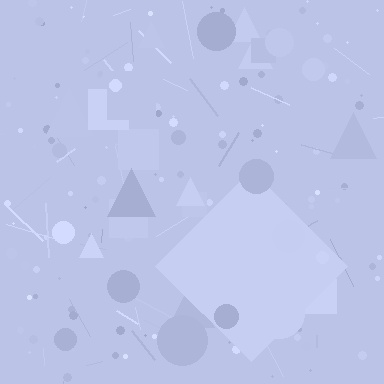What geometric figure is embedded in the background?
A diamond is embedded in the background.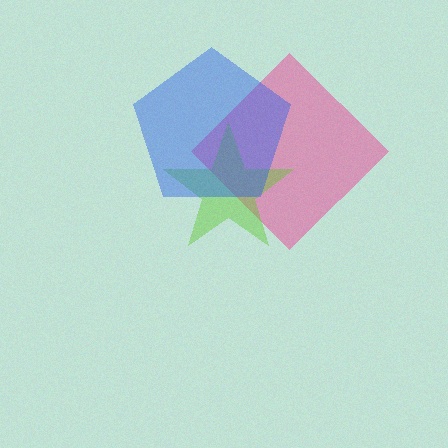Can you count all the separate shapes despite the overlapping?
Yes, there are 3 separate shapes.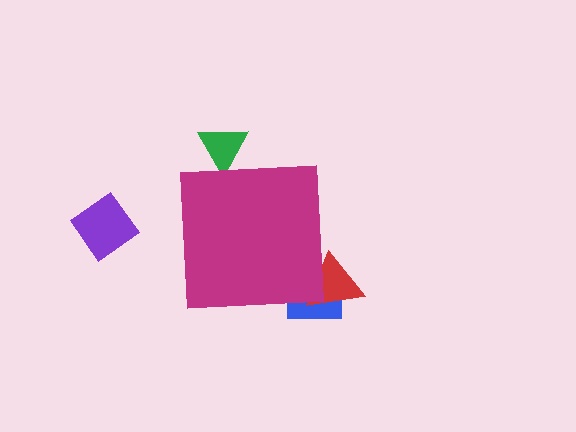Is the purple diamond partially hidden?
No, the purple diamond is fully visible.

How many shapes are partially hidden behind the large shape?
3 shapes are partially hidden.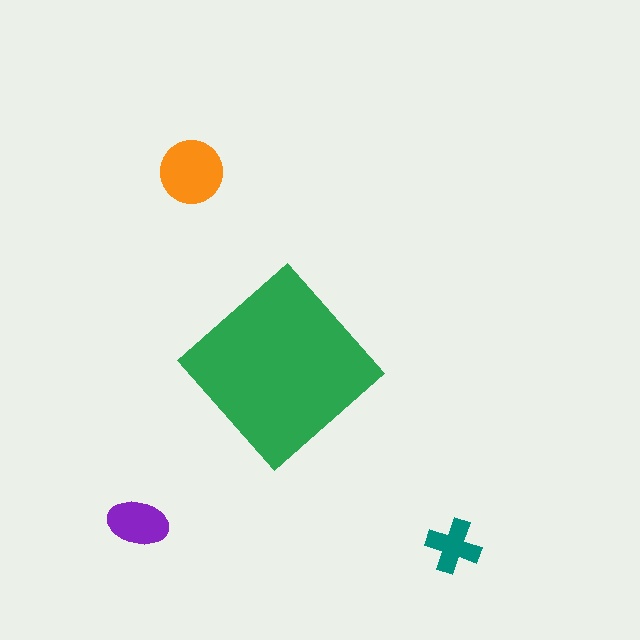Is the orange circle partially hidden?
No, the orange circle is fully visible.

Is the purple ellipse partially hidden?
No, the purple ellipse is fully visible.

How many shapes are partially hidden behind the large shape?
0 shapes are partially hidden.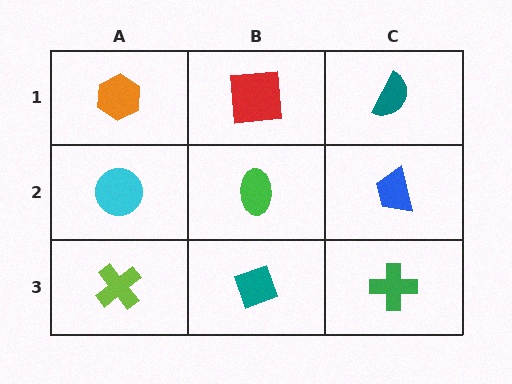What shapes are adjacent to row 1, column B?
A green ellipse (row 2, column B), an orange hexagon (row 1, column A), a teal semicircle (row 1, column C).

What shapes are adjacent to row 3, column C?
A blue trapezoid (row 2, column C), a teal diamond (row 3, column B).